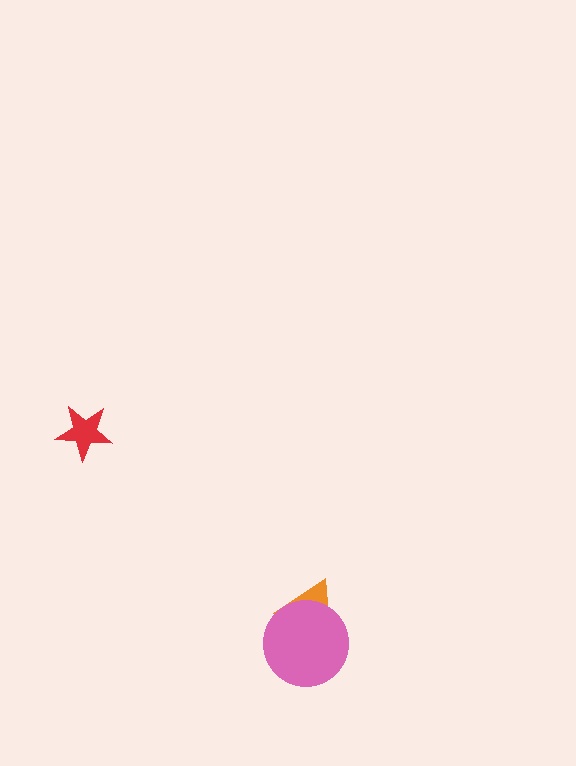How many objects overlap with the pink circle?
1 object overlaps with the pink circle.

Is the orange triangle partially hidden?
Yes, it is partially covered by another shape.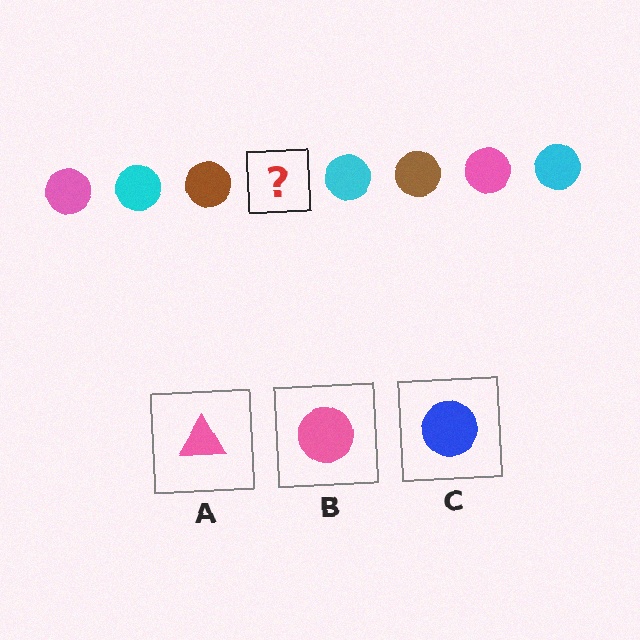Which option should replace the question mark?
Option B.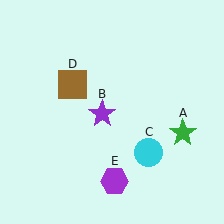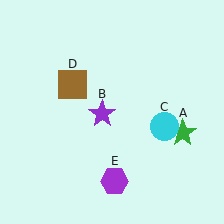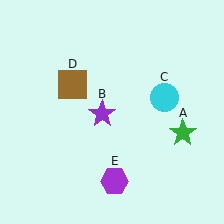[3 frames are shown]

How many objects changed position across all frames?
1 object changed position: cyan circle (object C).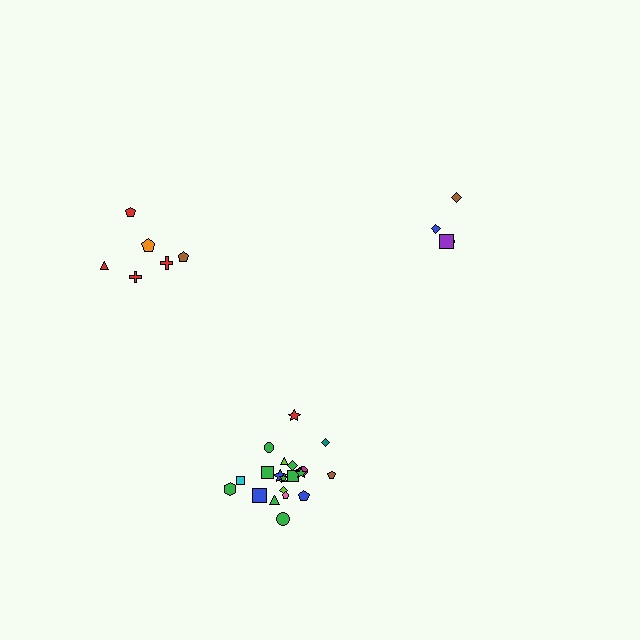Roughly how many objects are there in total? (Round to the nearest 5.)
Roughly 30 objects in total.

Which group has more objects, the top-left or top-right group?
The top-left group.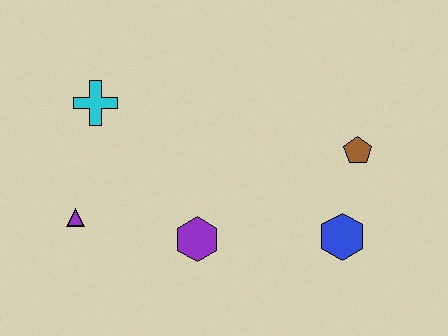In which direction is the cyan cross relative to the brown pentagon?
The cyan cross is to the left of the brown pentagon.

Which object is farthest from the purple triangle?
The brown pentagon is farthest from the purple triangle.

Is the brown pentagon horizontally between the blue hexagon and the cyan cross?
No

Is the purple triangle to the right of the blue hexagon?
No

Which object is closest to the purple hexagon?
The purple triangle is closest to the purple hexagon.